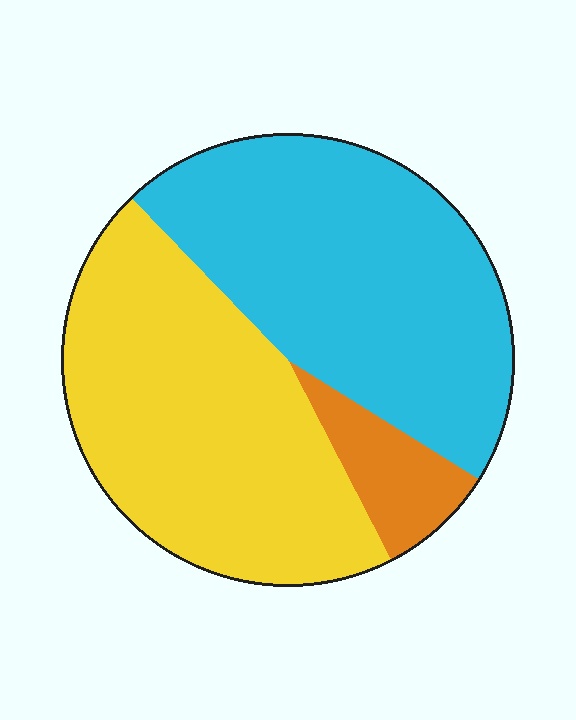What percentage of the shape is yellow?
Yellow covers 45% of the shape.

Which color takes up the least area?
Orange, at roughly 10%.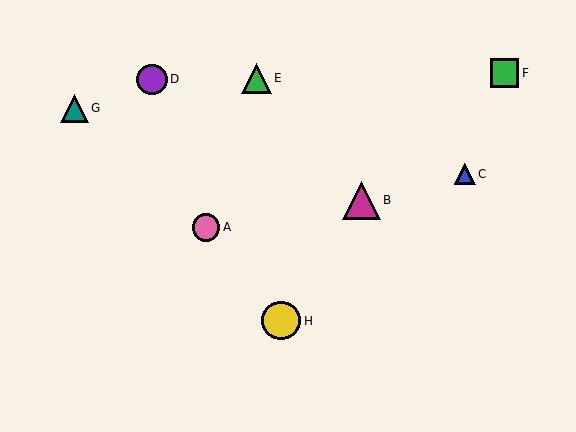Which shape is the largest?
The yellow circle (labeled H) is the largest.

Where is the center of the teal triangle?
The center of the teal triangle is at (74, 108).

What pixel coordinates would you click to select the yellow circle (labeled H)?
Click at (281, 321) to select the yellow circle H.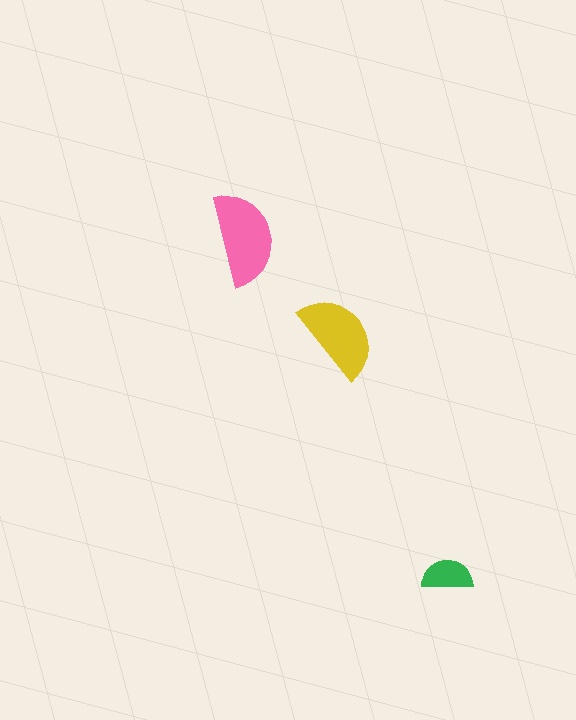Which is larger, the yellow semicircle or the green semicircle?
The yellow one.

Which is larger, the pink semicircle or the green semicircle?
The pink one.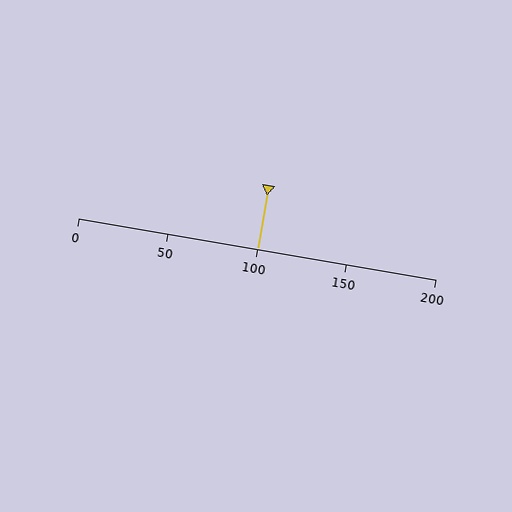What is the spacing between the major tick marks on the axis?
The major ticks are spaced 50 apart.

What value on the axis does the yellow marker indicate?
The marker indicates approximately 100.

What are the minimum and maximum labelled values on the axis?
The axis runs from 0 to 200.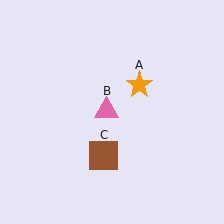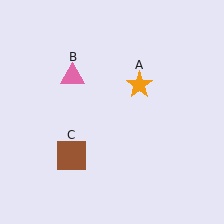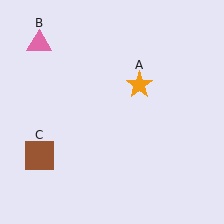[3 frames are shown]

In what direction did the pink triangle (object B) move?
The pink triangle (object B) moved up and to the left.